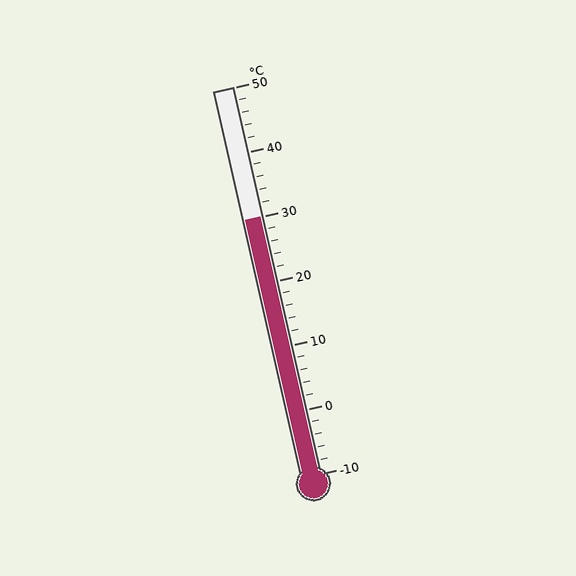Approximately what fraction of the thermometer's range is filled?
The thermometer is filled to approximately 65% of its range.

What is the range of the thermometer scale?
The thermometer scale ranges from -10°C to 50°C.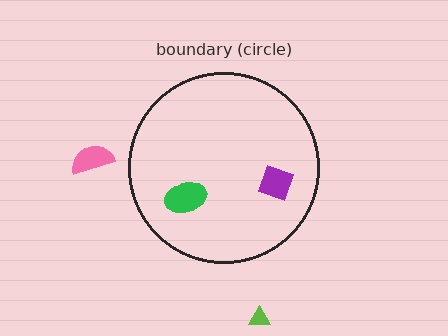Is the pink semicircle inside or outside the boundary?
Outside.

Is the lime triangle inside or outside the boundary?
Outside.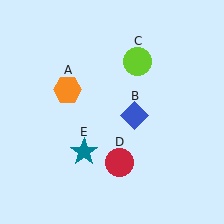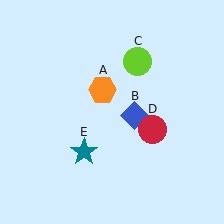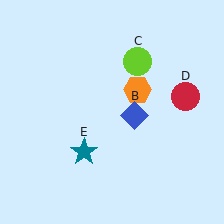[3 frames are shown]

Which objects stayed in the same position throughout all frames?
Blue diamond (object B) and lime circle (object C) and teal star (object E) remained stationary.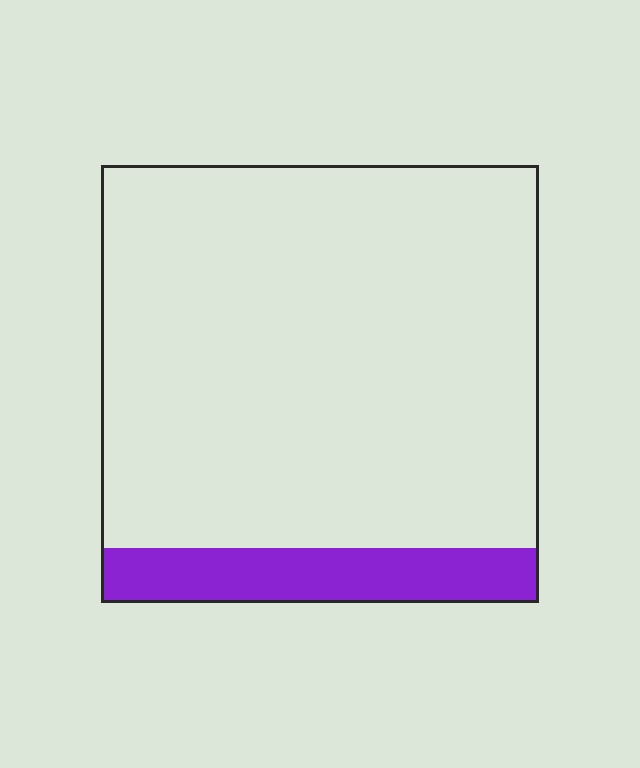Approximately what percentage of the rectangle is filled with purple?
Approximately 15%.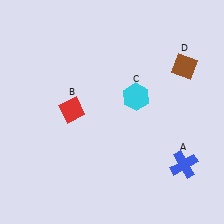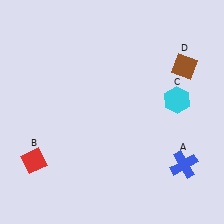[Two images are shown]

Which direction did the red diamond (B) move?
The red diamond (B) moved down.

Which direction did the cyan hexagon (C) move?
The cyan hexagon (C) moved right.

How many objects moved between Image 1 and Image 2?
2 objects moved between the two images.